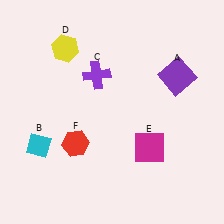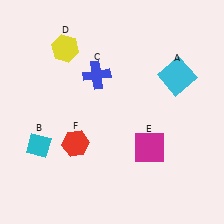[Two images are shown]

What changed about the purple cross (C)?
In Image 1, C is purple. In Image 2, it changed to blue.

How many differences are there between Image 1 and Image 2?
There are 2 differences between the two images.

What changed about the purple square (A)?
In Image 1, A is purple. In Image 2, it changed to cyan.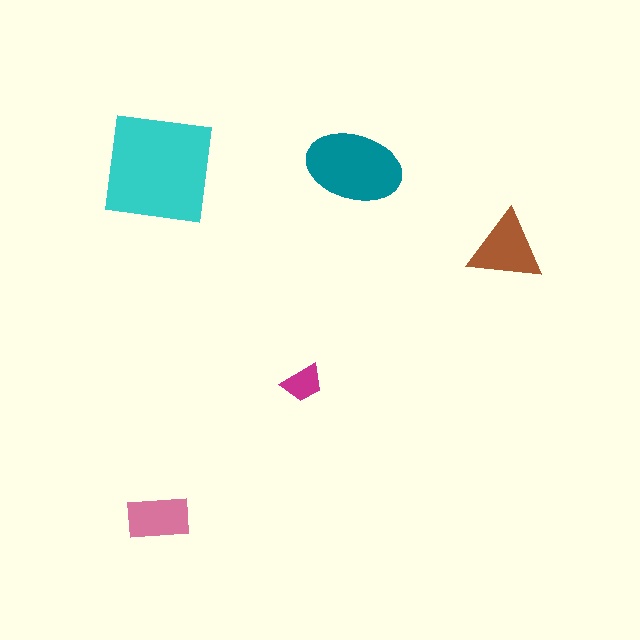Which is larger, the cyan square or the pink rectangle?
The cyan square.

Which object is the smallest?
The magenta trapezoid.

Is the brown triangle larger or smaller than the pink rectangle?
Larger.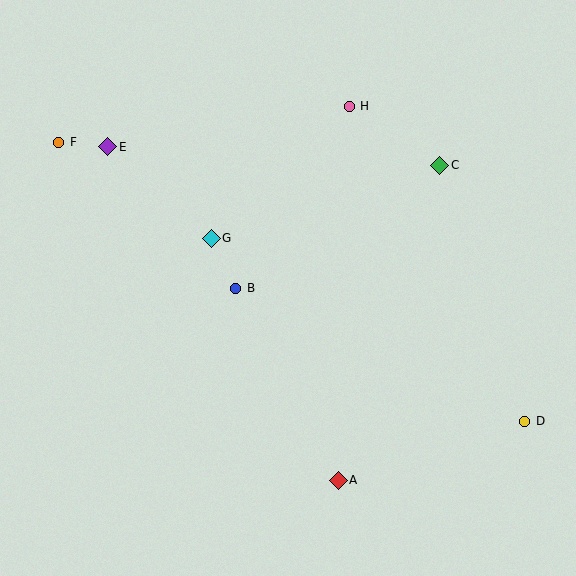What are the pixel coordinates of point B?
Point B is at (236, 288).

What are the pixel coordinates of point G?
Point G is at (211, 238).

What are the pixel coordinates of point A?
Point A is at (338, 480).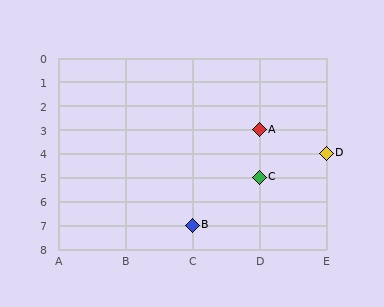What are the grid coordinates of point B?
Point B is at grid coordinates (C, 7).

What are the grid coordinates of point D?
Point D is at grid coordinates (E, 4).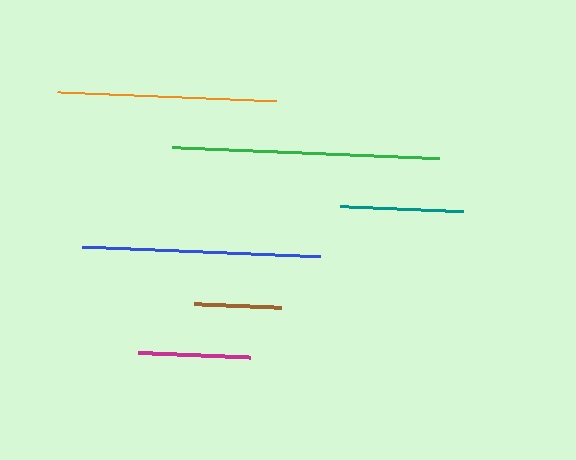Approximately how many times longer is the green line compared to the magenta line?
The green line is approximately 2.4 times the length of the magenta line.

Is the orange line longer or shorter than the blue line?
The blue line is longer than the orange line.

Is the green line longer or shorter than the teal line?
The green line is longer than the teal line.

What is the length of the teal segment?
The teal segment is approximately 123 pixels long.